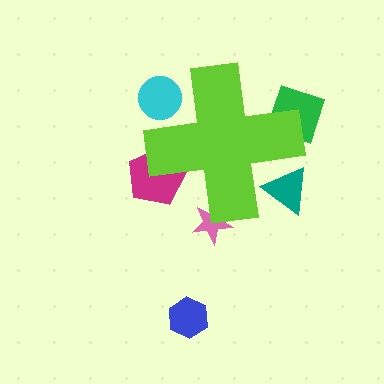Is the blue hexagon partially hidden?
No, the blue hexagon is fully visible.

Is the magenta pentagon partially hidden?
Yes, the magenta pentagon is partially hidden behind the lime cross.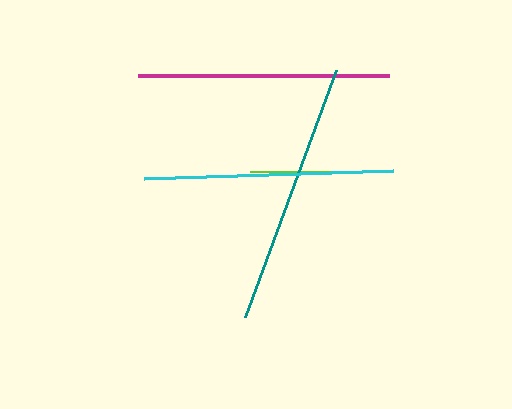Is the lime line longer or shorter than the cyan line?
The cyan line is longer than the lime line.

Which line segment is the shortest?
The lime line is the shortest at approximately 103 pixels.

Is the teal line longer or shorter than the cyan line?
The teal line is longer than the cyan line.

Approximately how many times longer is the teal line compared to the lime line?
The teal line is approximately 2.6 times the length of the lime line.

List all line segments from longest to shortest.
From longest to shortest: teal, magenta, cyan, lime.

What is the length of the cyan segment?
The cyan segment is approximately 249 pixels long.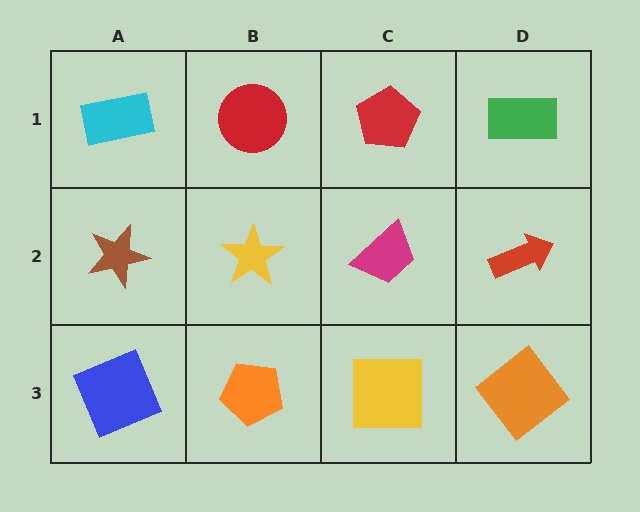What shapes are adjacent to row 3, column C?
A magenta trapezoid (row 2, column C), an orange pentagon (row 3, column B), an orange diamond (row 3, column D).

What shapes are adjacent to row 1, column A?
A brown star (row 2, column A), a red circle (row 1, column B).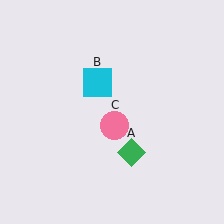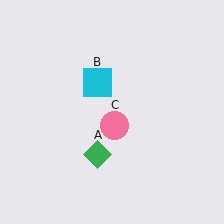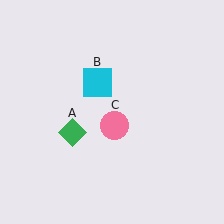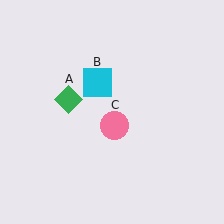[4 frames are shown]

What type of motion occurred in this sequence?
The green diamond (object A) rotated clockwise around the center of the scene.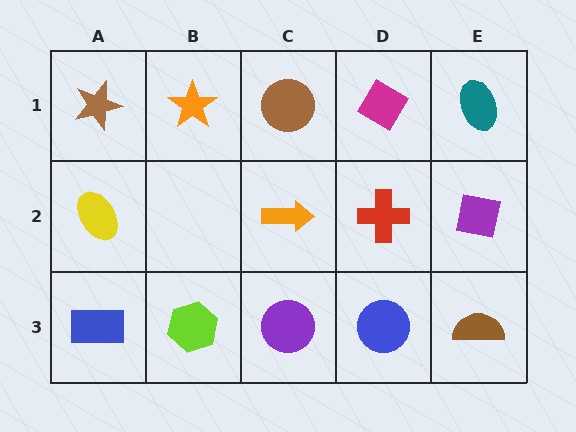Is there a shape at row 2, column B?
No, that cell is empty.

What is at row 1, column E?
A teal ellipse.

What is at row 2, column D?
A red cross.